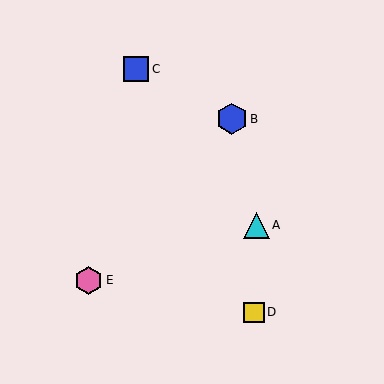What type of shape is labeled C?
Shape C is a blue square.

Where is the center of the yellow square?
The center of the yellow square is at (254, 312).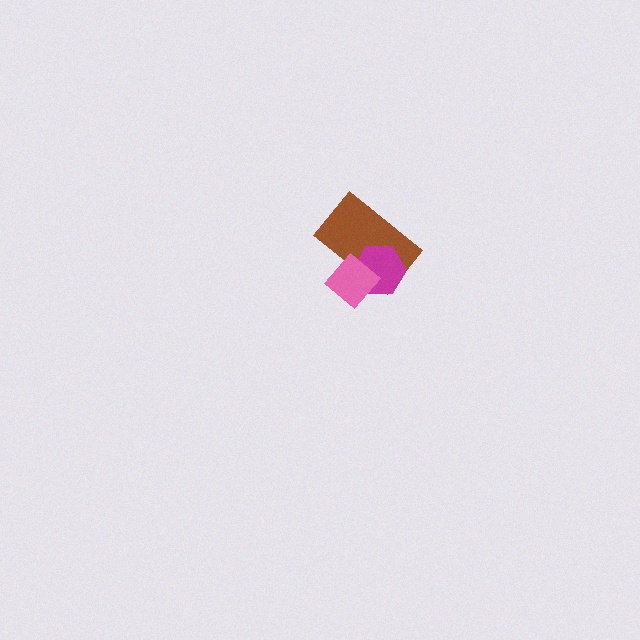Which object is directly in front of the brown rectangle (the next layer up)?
The magenta hexagon is directly in front of the brown rectangle.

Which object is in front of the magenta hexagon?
The pink diamond is in front of the magenta hexagon.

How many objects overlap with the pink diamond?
2 objects overlap with the pink diamond.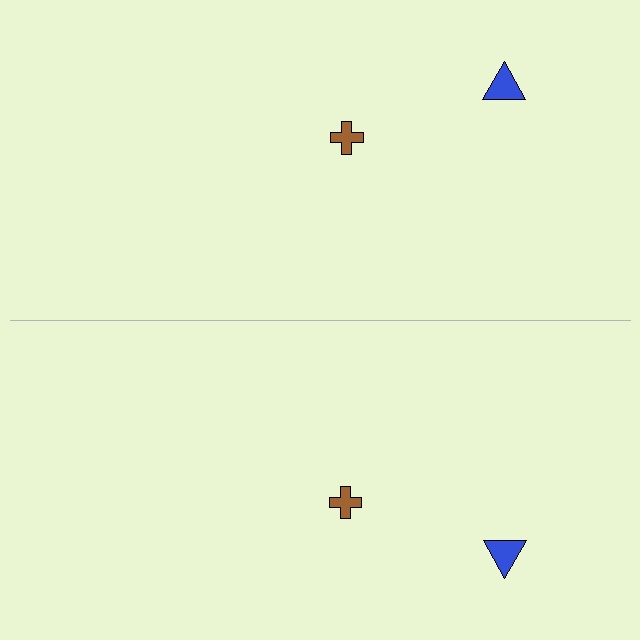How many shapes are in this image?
There are 4 shapes in this image.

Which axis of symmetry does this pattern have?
The pattern has a horizontal axis of symmetry running through the center of the image.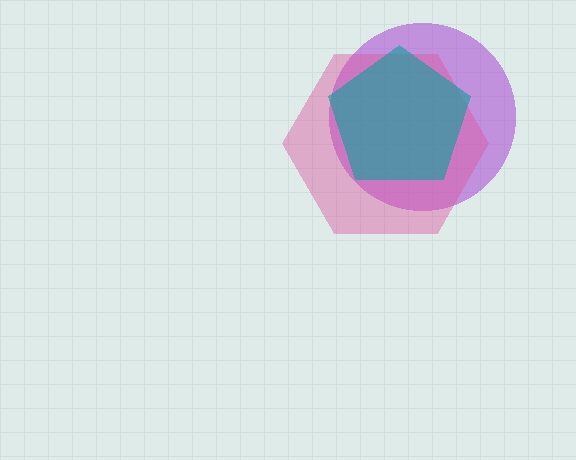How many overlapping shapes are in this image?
There are 3 overlapping shapes in the image.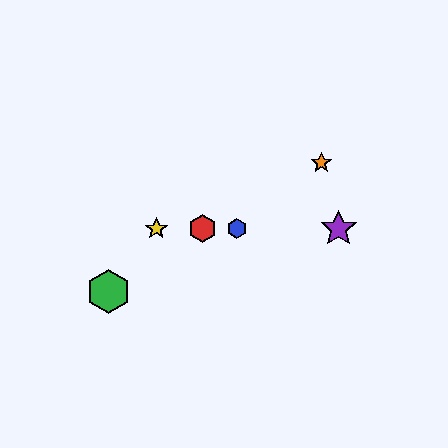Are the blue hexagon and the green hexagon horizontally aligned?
No, the blue hexagon is at y≈229 and the green hexagon is at y≈292.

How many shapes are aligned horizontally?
4 shapes (the red hexagon, the blue hexagon, the yellow star, the purple star) are aligned horizontally.